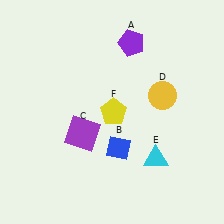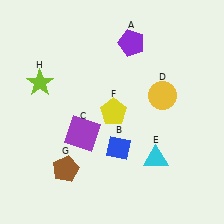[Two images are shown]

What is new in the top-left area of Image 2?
A lime star (H) was added in the top-left area of Image 2.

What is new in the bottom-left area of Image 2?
A brown pentagon (G) was added in the bottom-left area of Image 2.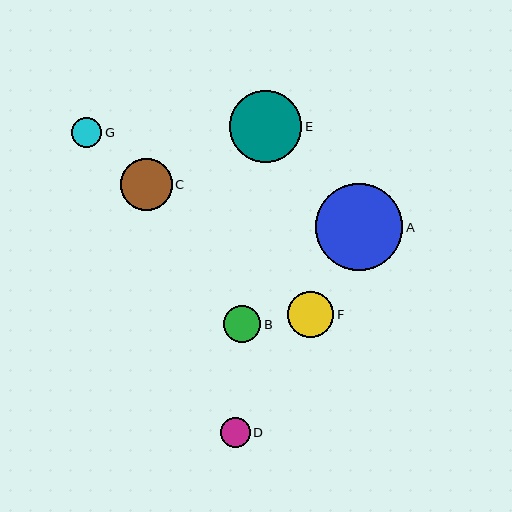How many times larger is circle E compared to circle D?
Circle E is approximately 2.4 times the size of circle D.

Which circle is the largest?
Circle A is the largest with a size of approximately 88 pixels.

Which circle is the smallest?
Circle D is the smallest with a size of approximately 30 pixels.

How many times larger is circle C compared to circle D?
Circle C is approximately 1.7 times the size of circle D.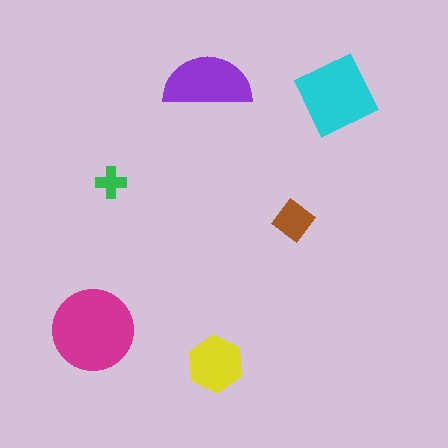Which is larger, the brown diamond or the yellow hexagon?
The yellow hexagon.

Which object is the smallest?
The green cross.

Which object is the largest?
The magenta circle.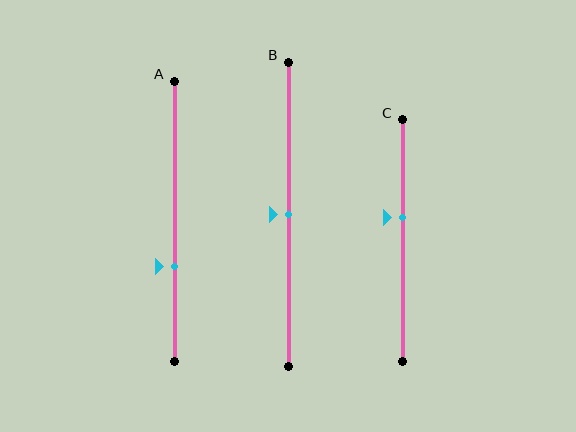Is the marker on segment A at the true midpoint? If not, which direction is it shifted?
No, the marker on segment A is shifted downward by about 16% of the segment length.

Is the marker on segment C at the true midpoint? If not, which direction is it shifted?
No, the marker on segment C is shifted upward by about 10% of the segment length.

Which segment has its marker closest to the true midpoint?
Segment B has its marker closest to the true midpoint.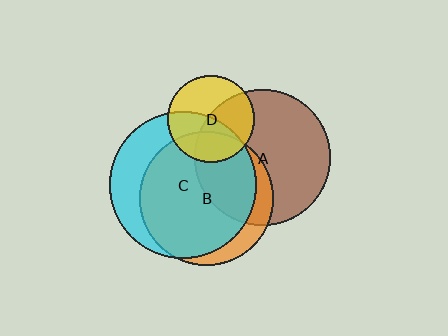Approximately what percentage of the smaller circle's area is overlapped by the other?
Approximately 45%.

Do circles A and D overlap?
Yes.